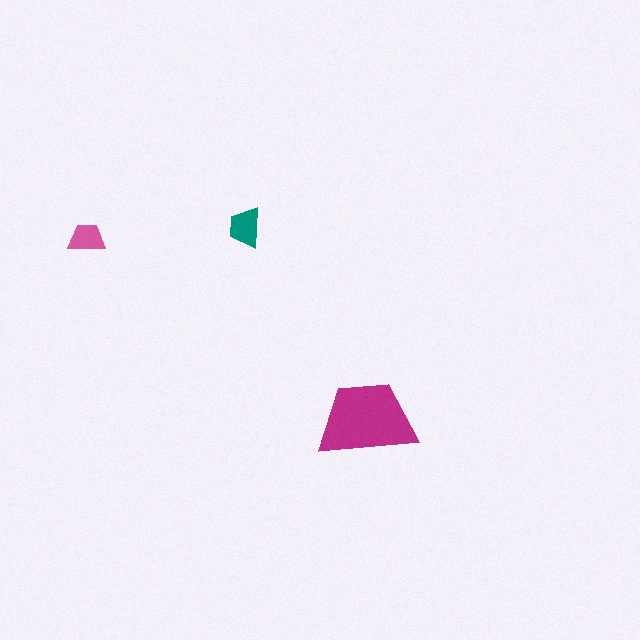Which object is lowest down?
The magenta trapezoid is bottommost.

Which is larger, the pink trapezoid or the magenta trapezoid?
The magenta one.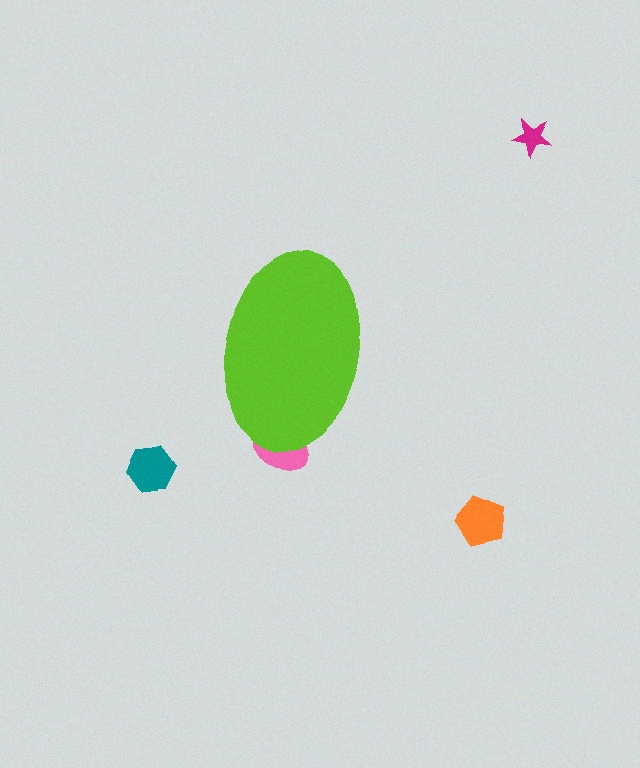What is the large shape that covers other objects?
A lime ellipse.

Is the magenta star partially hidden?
No, the magenta star is fully visible.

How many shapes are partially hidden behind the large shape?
1 shape is partially hidden.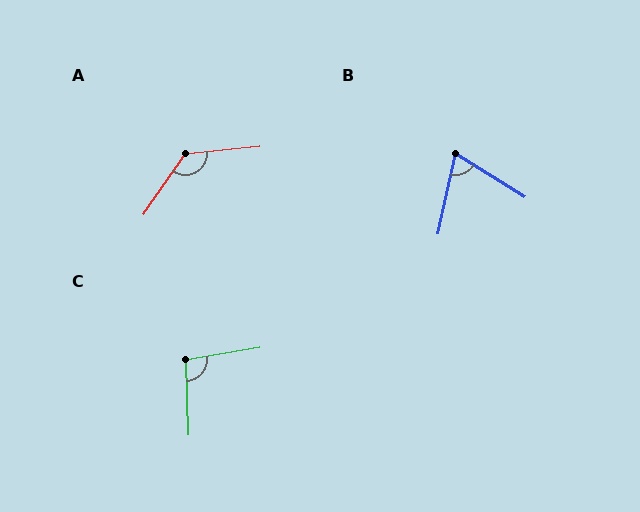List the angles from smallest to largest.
B (70°), C (97°), A (131°).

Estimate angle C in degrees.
Approximately 97 degrees.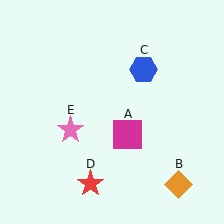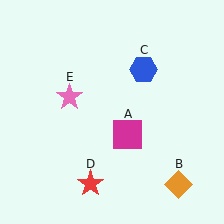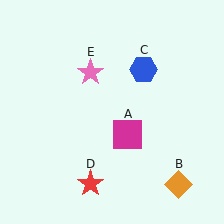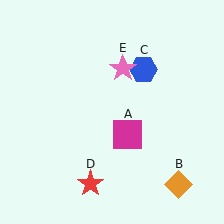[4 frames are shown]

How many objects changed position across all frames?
1 object changed position: pink star (object E).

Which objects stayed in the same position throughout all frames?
Magenta square (object A) and orange diamond (object B) and blue hexagon (object C) and red star (object D) remained stationary.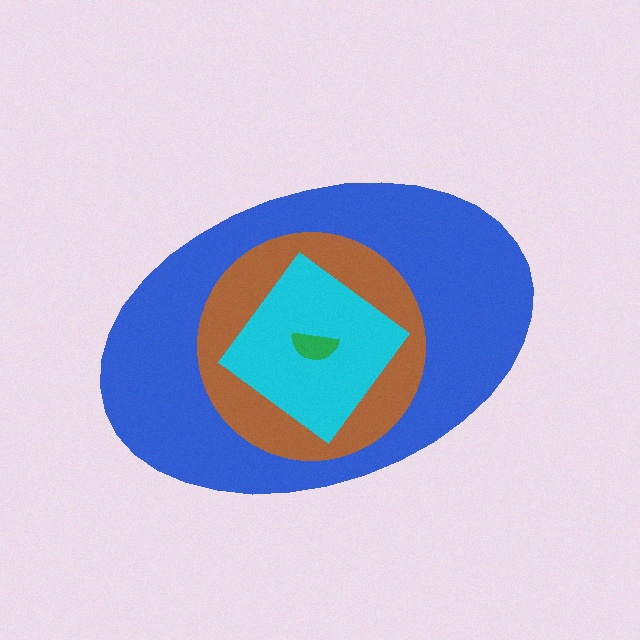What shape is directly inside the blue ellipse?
The brown circle.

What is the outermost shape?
The blue ellipse.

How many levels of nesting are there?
4.